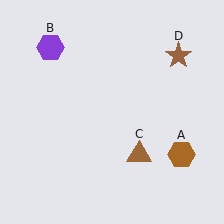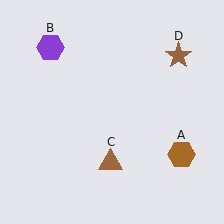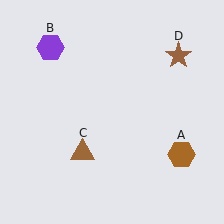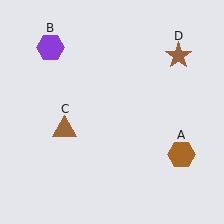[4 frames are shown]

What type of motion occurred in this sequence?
The brown triangle (object C) rotated clockwise around the center of the scene.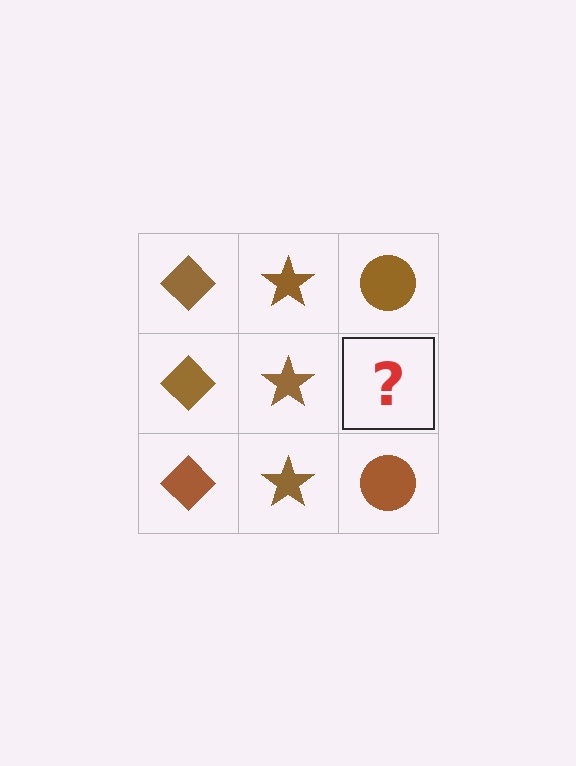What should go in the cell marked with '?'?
The missing cell should contain a brown circle.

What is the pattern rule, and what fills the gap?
The rule is that each column has a consistent shape. The gap should be filled with a brown circle.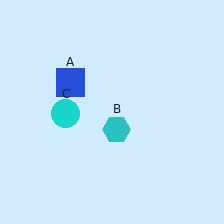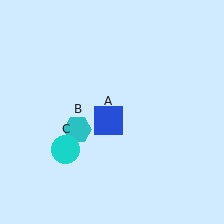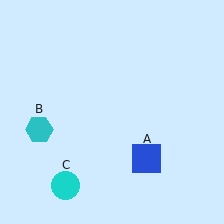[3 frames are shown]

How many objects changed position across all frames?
3 objects changed position: blue square (object A), cyan hexagon (object B), cyan circle (object C).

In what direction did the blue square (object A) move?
The blue square (object A) moved down and to the right.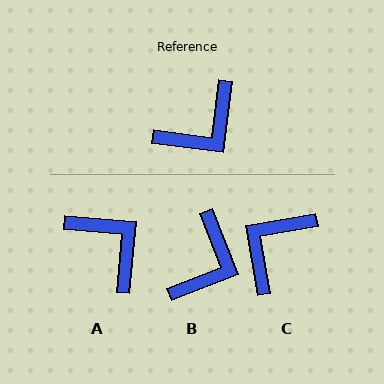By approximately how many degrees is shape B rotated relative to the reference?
Approximately 29 degrees counter-clockwise.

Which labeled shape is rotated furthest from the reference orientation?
C, about 163 degrees away.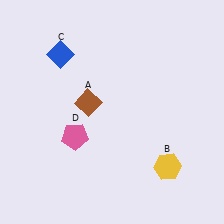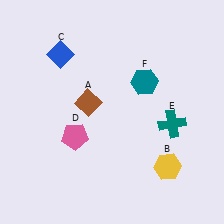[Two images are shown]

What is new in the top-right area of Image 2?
A teal hexagon (F) was added in the top-right area of Image 2.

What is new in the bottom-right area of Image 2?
A teal cross (E) was added in the bottom-right area of Image 2.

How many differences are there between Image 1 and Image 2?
There are 2 differences between the two images.